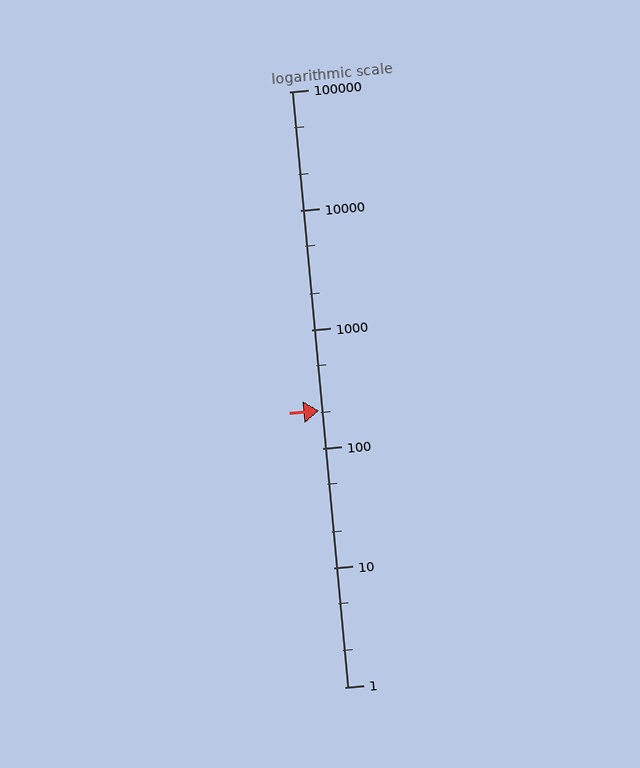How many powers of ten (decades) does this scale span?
The scale spans 5 decades, from 1 to 100000.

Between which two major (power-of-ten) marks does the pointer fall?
The pointer is between 100 and 1000.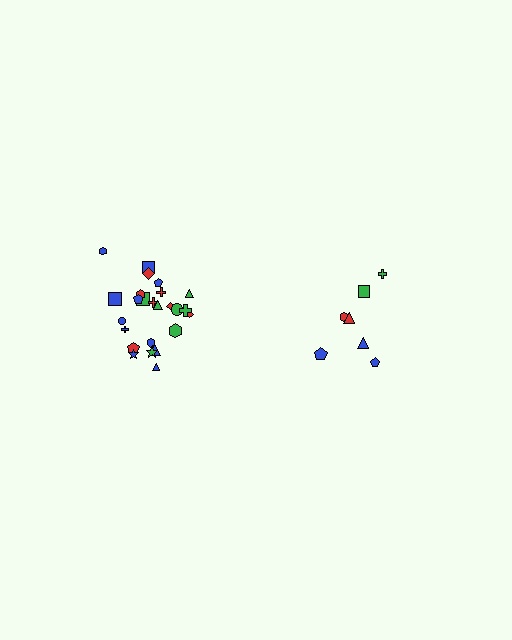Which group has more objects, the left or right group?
The left group.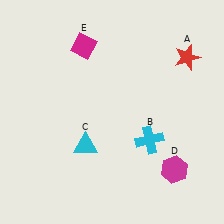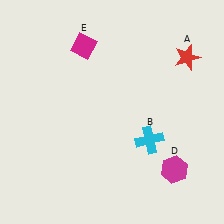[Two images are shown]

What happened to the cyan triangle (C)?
The cyan triangle (C) was removed in Image 2. It was in the bottom-left area of Image 1.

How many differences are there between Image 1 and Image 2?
There is 1 difference between the two images.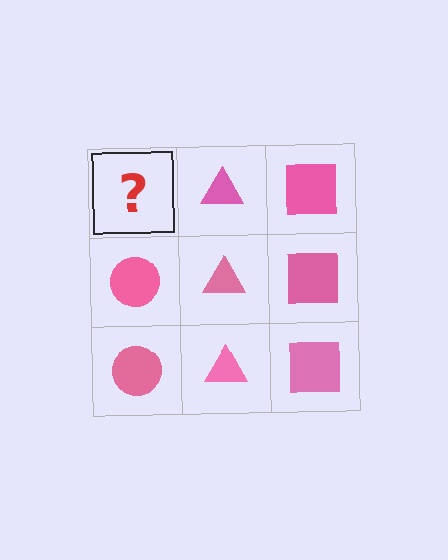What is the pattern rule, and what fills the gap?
The rule is that each column has a consistent shape. The gap should be filled with a pink circle.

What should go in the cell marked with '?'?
The missing cell should contain a pink circle.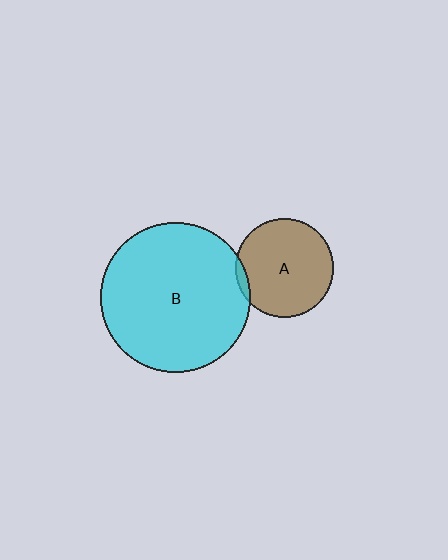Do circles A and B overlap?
Yes.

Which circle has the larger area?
Circle B (cyan).